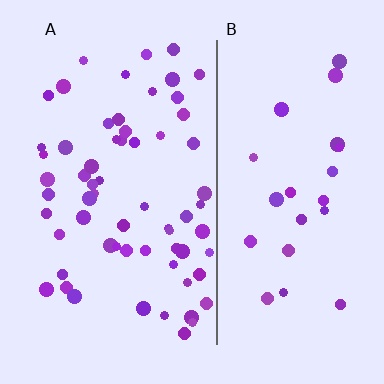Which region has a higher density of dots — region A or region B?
A (the left).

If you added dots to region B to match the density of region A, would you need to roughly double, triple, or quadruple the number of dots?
Approximately triple.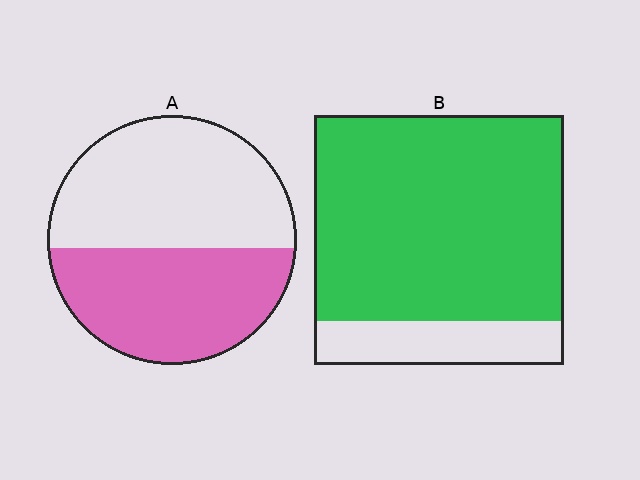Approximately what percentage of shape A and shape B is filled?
A is approximately 45% and B is approximately 80%.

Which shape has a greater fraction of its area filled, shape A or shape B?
Shape B.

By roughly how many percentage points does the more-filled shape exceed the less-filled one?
By roughly 35 percentage points (B over A).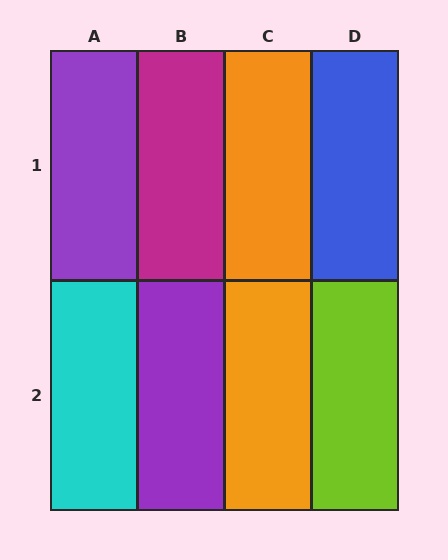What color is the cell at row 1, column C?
Orange.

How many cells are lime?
1 cell is lime.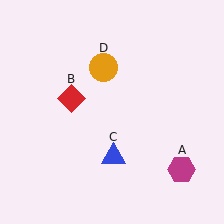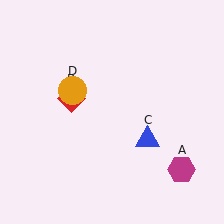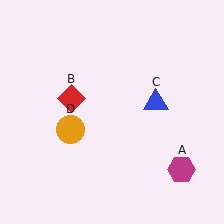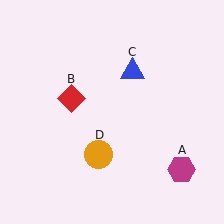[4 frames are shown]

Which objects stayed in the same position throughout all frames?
Magenta hexagon (object A) and red diamond (object B) remained stationary.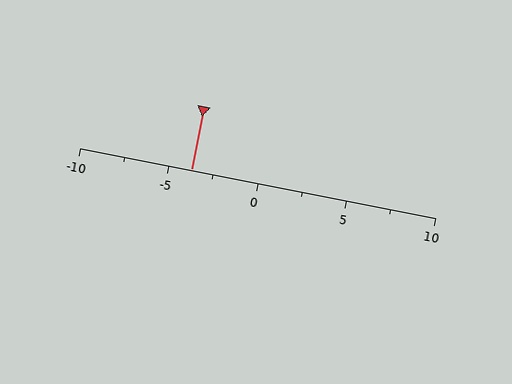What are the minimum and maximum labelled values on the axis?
The axis runs from -10 to 10.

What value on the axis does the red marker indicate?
The marker indicates approximately -3.8.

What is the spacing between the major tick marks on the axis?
The major ticks are spaced 5 apart.